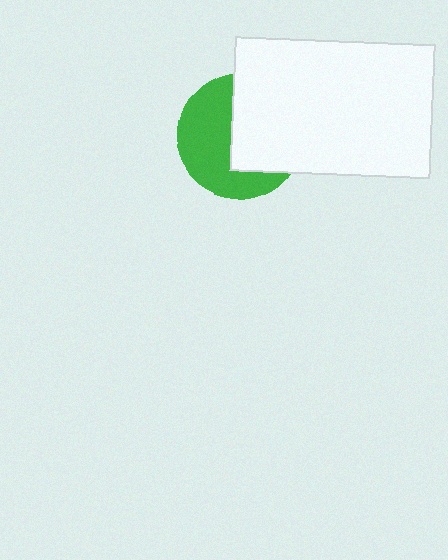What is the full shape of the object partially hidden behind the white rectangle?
The partially hidden object is a green circle.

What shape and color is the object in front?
The object in front is a white rectangle.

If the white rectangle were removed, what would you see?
You would see the complete green circle.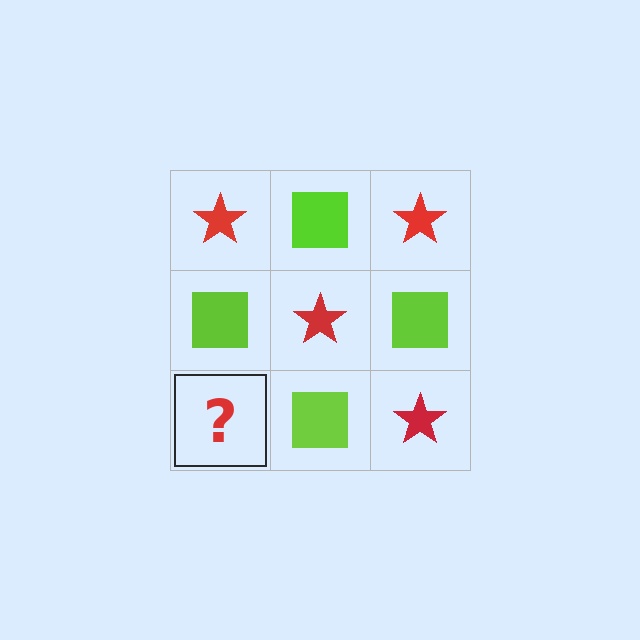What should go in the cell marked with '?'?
The missing cell should contain a red star.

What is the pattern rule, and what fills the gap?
The rule is that it alternates red star and lime square in a checkerboard pattern. The gap should be filled with a red star.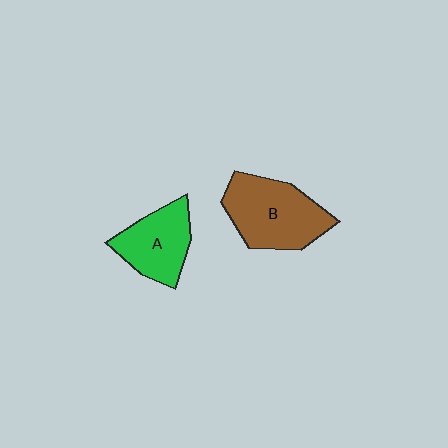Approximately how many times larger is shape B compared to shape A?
Approximately 1.3 times.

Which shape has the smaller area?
Shape A (green).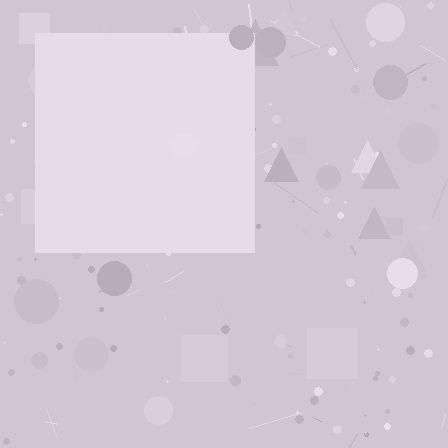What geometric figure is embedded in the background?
A square is embedded in the background.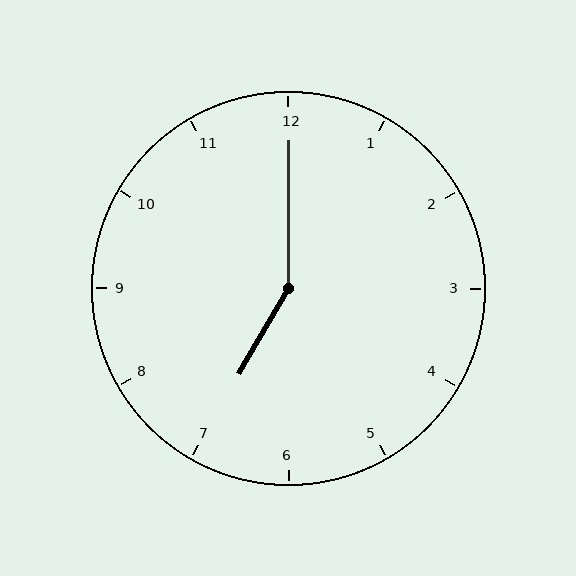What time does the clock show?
7:00.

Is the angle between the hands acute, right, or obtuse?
It is obtuse.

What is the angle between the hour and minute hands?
Approximately 150 degrees.